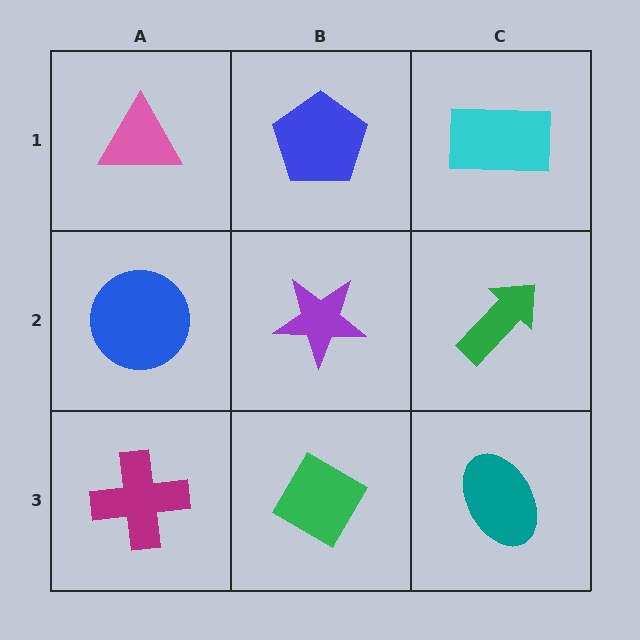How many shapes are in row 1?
3 shapes.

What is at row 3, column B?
A green diamond.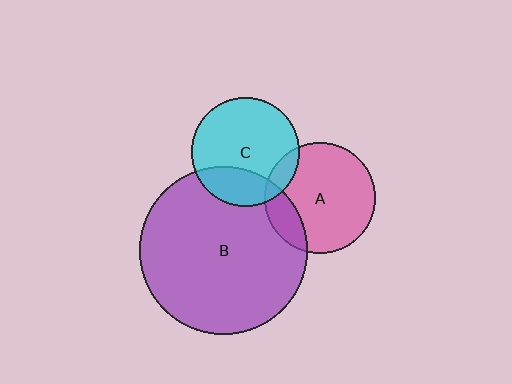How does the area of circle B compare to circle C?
Approximately 2.4 times.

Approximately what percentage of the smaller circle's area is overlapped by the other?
Approximately 15%.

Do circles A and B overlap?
Yes.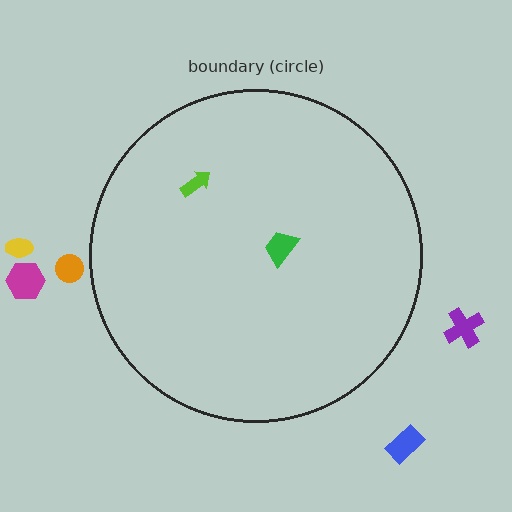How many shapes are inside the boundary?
2 inside, 5 outside.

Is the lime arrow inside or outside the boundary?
Inside.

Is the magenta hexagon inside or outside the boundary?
Outside.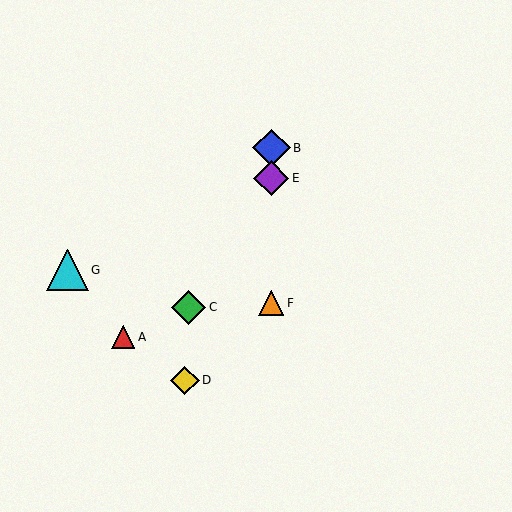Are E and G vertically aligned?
No, E is at x≈271 and G is at x≈68.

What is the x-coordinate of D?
Object D is at x≈185.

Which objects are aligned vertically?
Objects B, E, F are aligned vertically.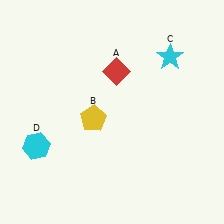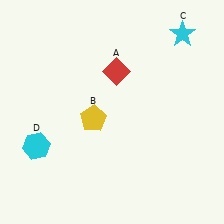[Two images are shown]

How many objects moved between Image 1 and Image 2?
1 object moved between the two images.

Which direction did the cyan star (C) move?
The cyan star (C) moved up.